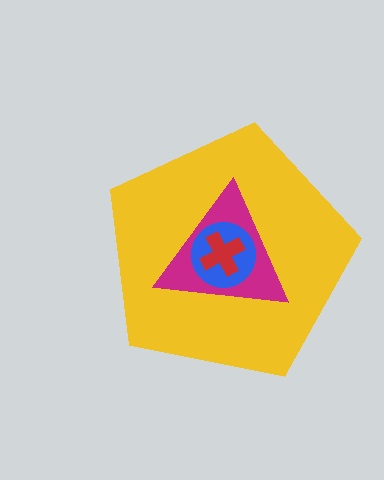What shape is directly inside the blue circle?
The red cross.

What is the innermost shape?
The red cross.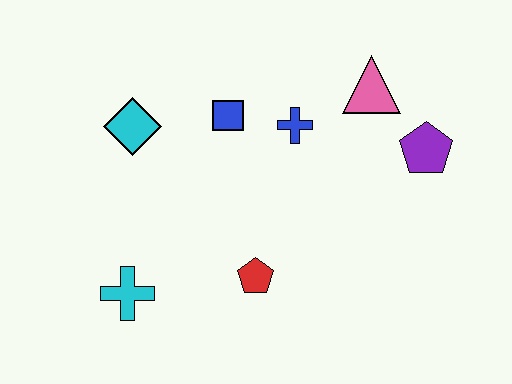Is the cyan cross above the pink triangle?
No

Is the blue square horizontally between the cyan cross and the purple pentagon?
Yes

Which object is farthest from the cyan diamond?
The purple pentagon is farthest from the cyan diamond.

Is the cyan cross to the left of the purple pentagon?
Yes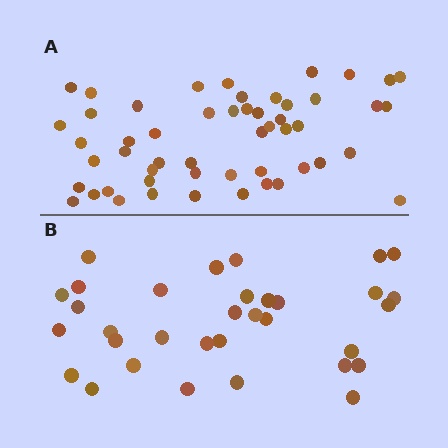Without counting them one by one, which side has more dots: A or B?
Region A (the top region) has more dots.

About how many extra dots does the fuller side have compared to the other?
Region A has approximately 20 more dots than region B.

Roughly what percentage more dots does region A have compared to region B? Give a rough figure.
About 60% more.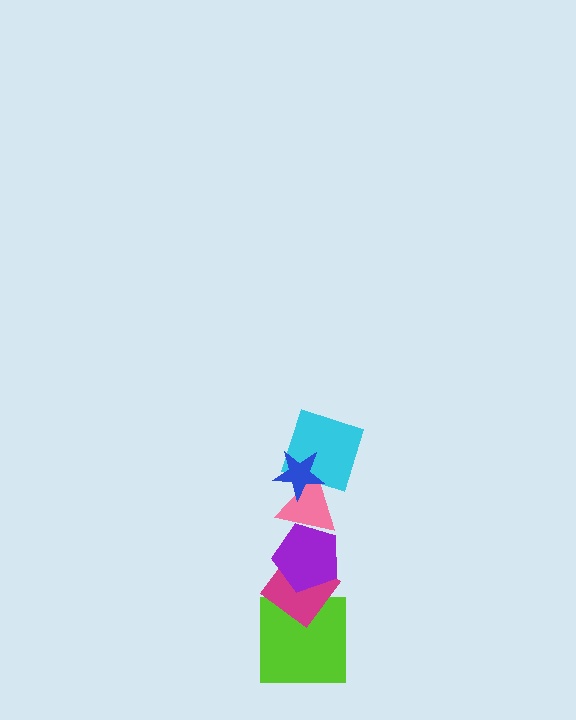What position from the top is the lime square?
The lime square is 6th from the top.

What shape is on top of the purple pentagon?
The pink triangle is on top of the purple pentagon.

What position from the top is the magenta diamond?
The magenta diamond is 5th from the top.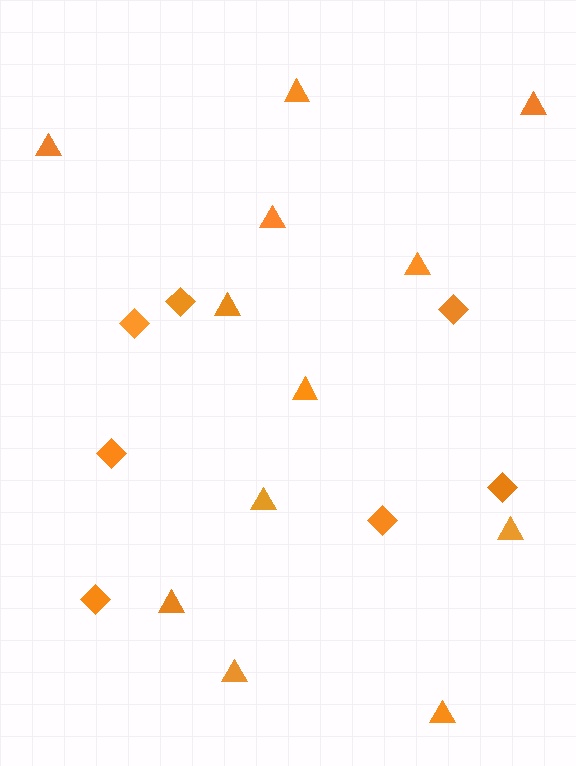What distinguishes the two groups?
There are 2 groups: one group of diamonds (7) and one group of triangles (12).